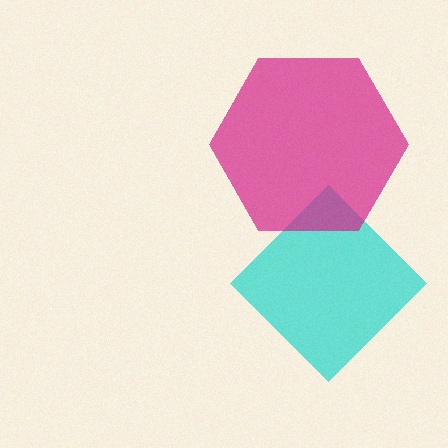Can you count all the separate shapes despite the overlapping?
Yes, there are 2 separate shapes.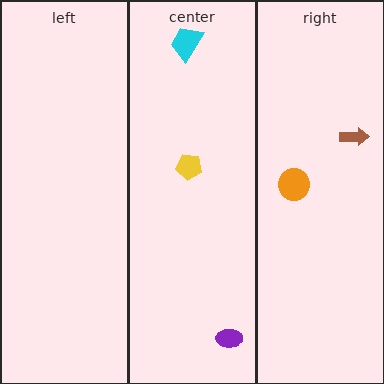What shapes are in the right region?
The orange circle, the brown arrow.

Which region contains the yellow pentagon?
The center region.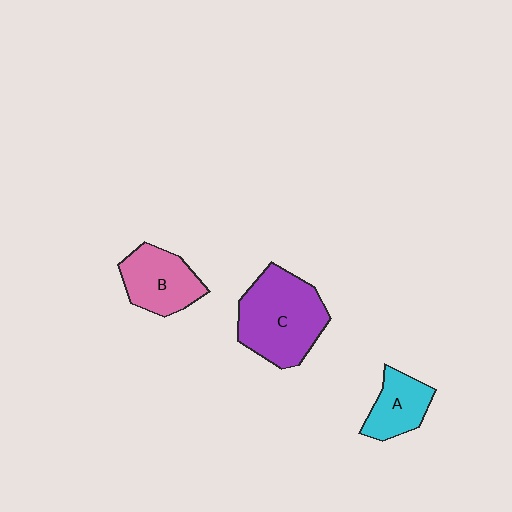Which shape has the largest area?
Shape C (purple).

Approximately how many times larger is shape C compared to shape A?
Approximately 2.0 times.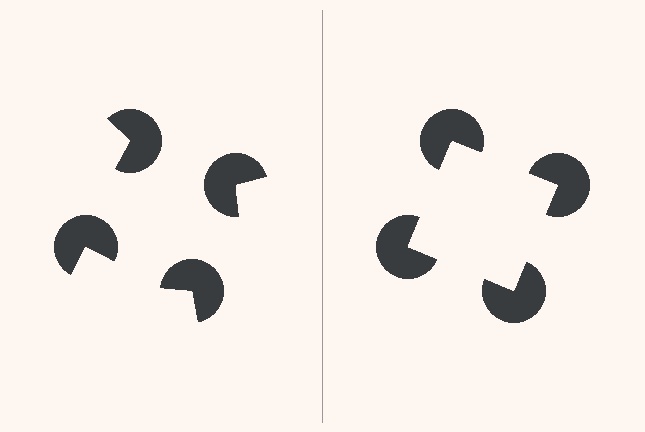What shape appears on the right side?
An illusory square.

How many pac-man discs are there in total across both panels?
8 — 4 on each side.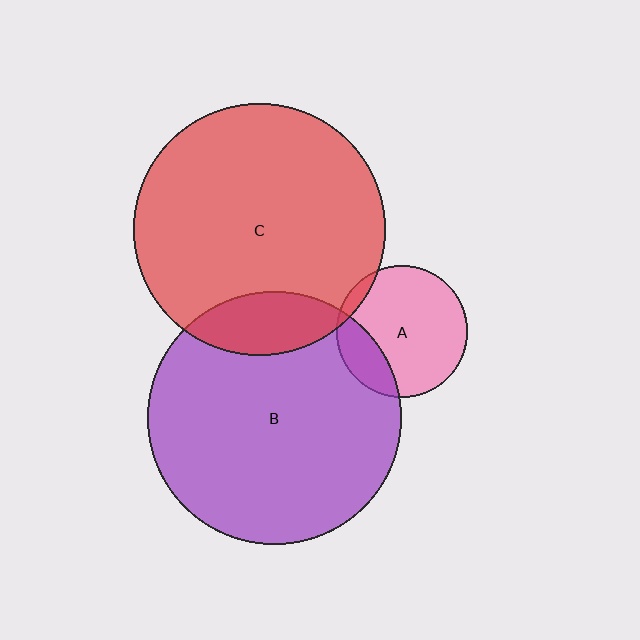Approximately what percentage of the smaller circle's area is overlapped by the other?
Approximately 5%.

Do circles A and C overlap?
Yes.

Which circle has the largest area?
Circle B (purple).